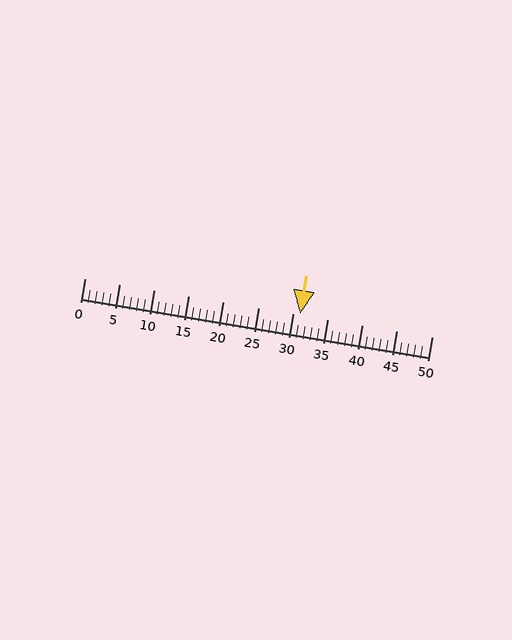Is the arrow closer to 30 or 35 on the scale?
The arrow is closer to 30.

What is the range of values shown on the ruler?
The ruler shows values from 0 to 50.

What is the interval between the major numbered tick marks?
The major tick marks are spaced 5 units apart.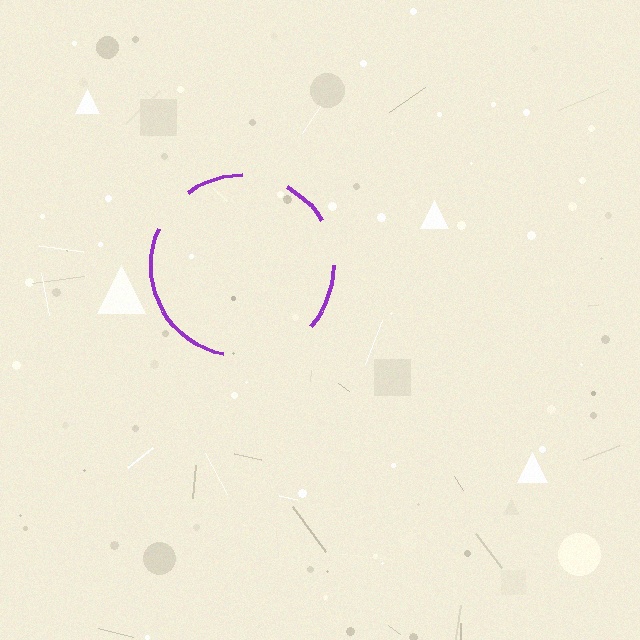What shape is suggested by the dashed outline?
The dashed outline suggests a circle.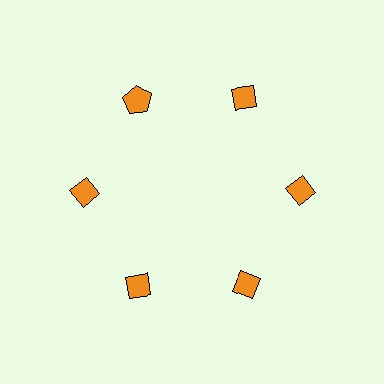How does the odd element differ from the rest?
It has a different shape: pentagon instead of diamond.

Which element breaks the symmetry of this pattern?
The orange pentagon at roughly the 11 o'clock position breaks the symmetry. All other shapes are orange diamonds.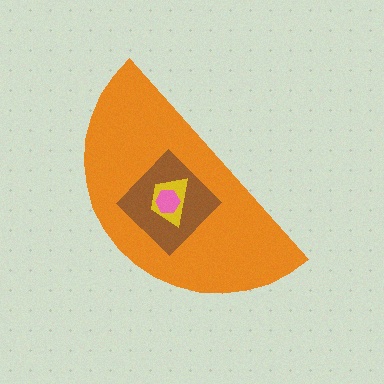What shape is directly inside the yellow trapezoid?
The pink hexagon.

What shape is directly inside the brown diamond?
The yellow trapezoid.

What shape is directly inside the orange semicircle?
The brown diamond.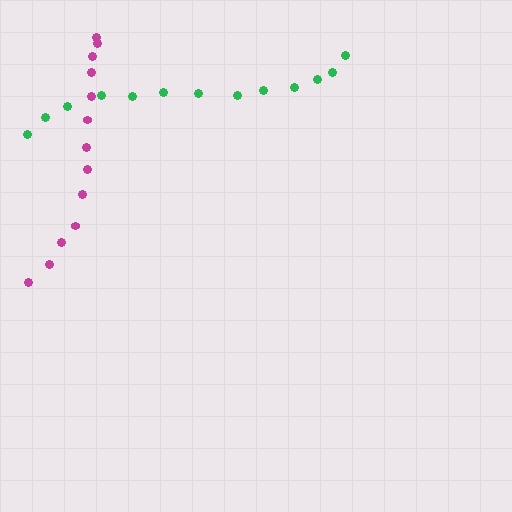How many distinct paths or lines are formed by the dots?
There are 2 distinct paths.